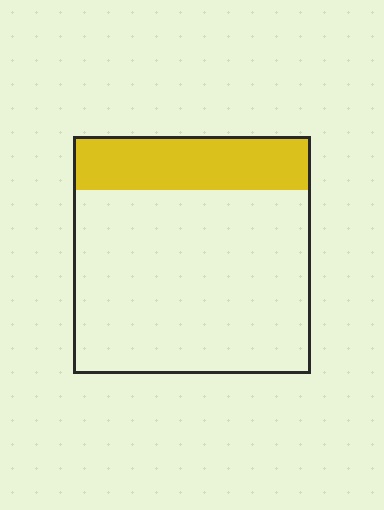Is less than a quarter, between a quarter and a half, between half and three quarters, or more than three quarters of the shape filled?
Less than a quarter.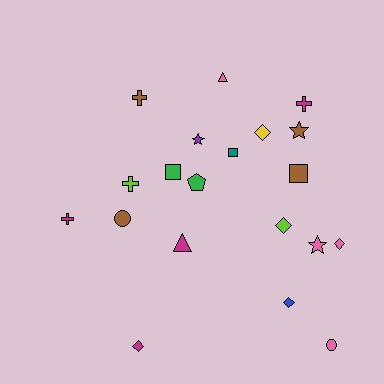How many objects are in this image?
There are 20 objects.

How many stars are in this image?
There are 3 stars.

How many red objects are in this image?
There are no red objects.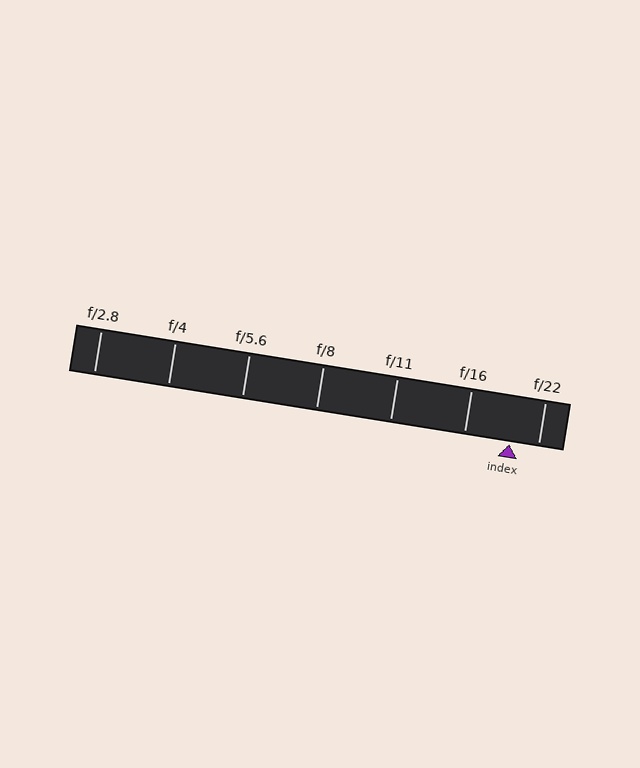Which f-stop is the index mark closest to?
The index mark is closest to f/22.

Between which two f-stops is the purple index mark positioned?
The index mark is between f/16 and f/22.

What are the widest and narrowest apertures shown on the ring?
The widest aperture shown is f/2.8 and the narrowest is f/22.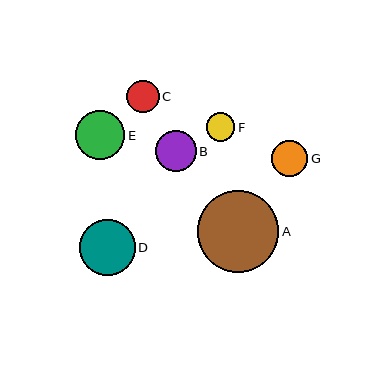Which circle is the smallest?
Circle F is the smallest with a size of approximately 28 pixels.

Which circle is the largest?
Circle A is the largest with a size of approximately 82 pixels.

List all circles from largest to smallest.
From largest to smallest: A, D, E, B, G, C, F.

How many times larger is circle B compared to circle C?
Circle B is approximately 1.2 times the size of circle C.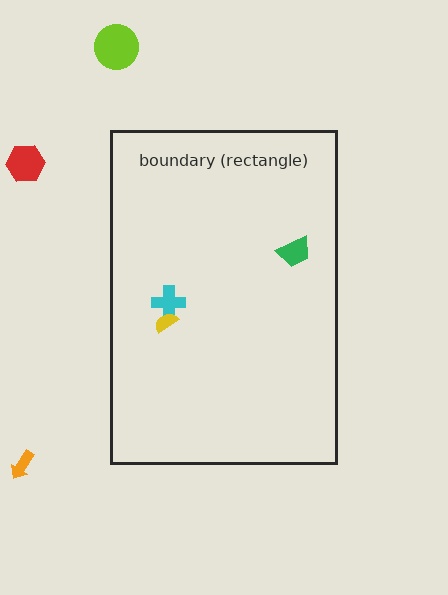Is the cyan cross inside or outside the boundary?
Inside.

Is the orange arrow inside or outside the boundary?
Outside.